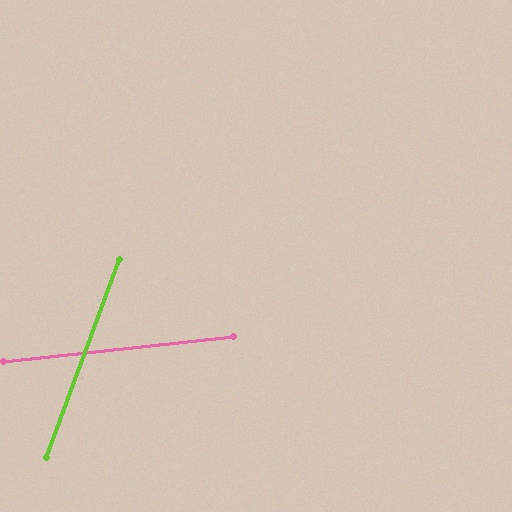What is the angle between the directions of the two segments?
Approximately 63 degrees.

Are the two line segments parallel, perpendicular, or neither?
Neither parallel nor perpendicular — they differ by about 63°.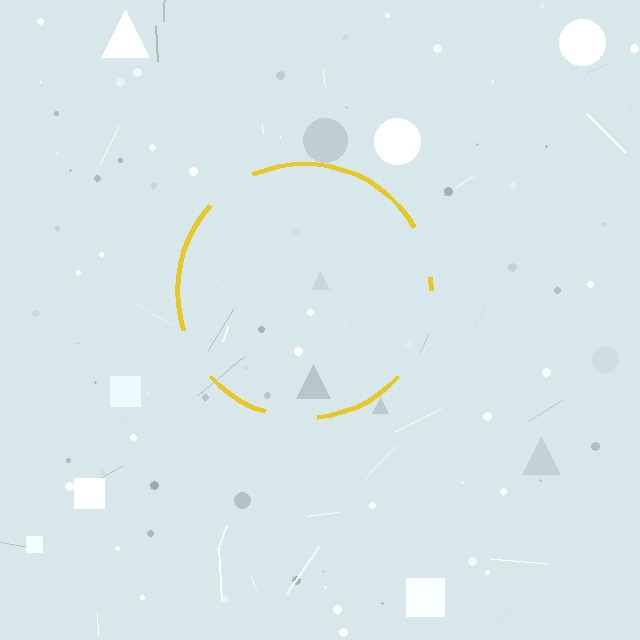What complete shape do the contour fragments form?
The contour fragments form a circle.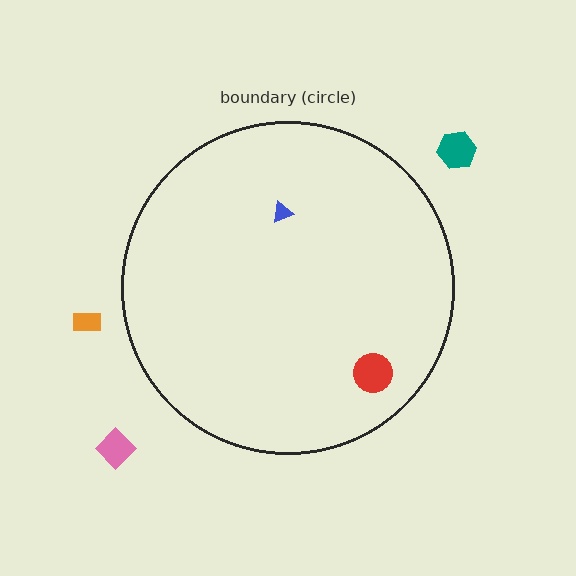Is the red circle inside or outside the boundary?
Inside.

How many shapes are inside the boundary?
2 inside, 3 outside.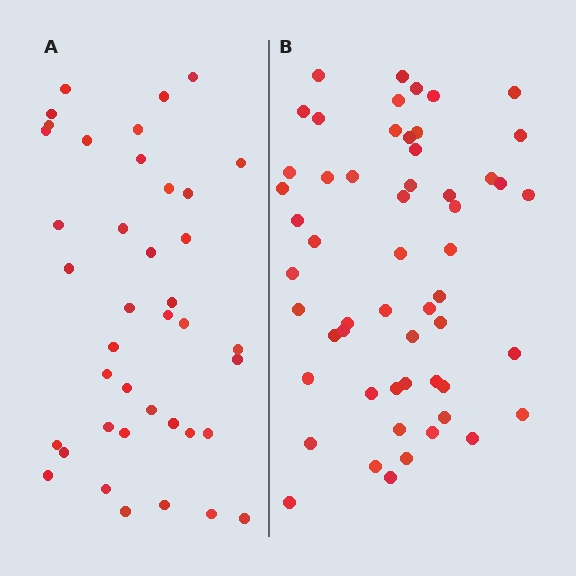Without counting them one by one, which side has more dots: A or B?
Region B (the right region) has more dots.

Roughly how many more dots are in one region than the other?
Region B has approximately 15 more dots than region A.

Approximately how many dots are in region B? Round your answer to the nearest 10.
About 60 dots. (The exact count is 55, which rounds to 60.)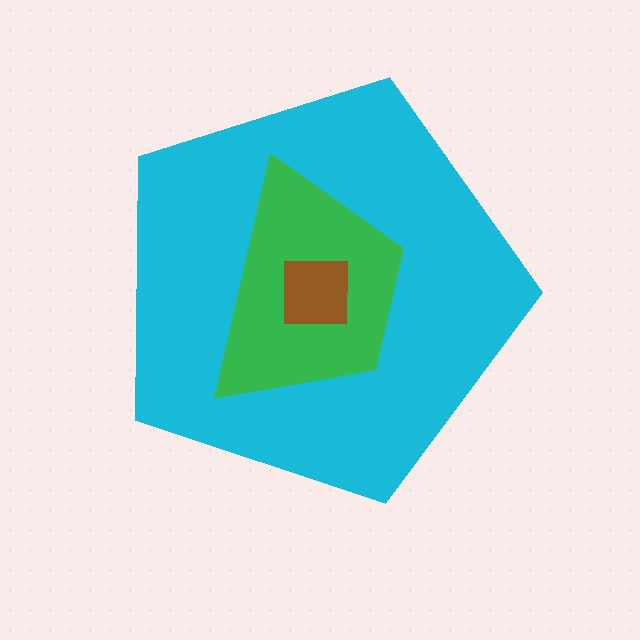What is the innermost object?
The brown square.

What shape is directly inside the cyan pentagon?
The green trapezoid.